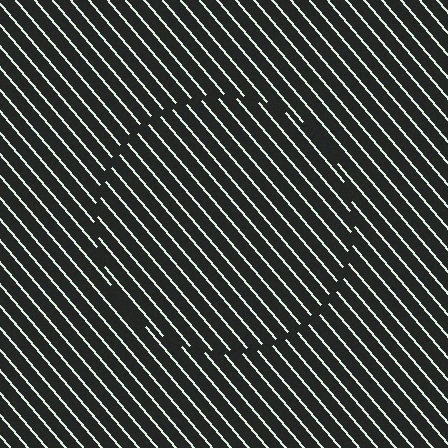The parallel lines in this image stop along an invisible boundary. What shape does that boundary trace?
An illusory circle. The interior of the shape contains the same grating, shifted by half a period — the contour is defined by the phase discontinuity where line-ends from the inner and outer gratings abut.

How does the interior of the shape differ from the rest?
The interior of the shape contains the same grating, shifted by half a period — the contour is defined by the phase discontinuity where line-ends from the inner and outer gratings abut.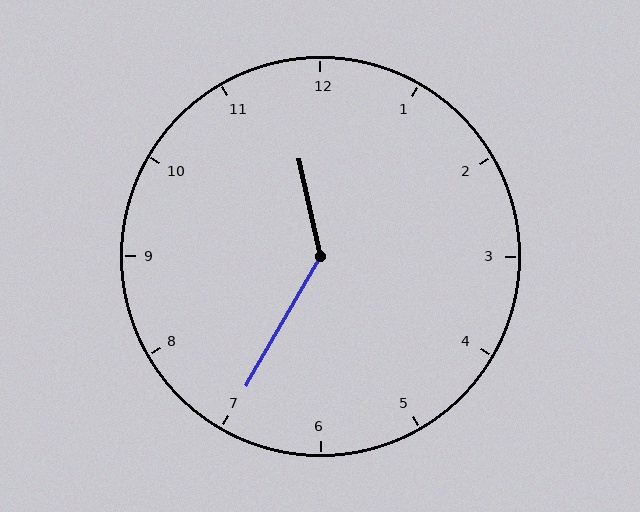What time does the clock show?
11:35.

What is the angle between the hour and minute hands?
Approximately 138 degrees.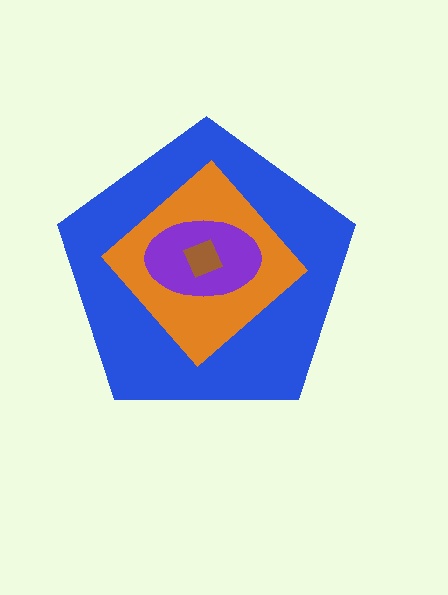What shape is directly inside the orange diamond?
The purple ellipse.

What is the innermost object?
The brown square.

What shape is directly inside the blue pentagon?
The orange diamond.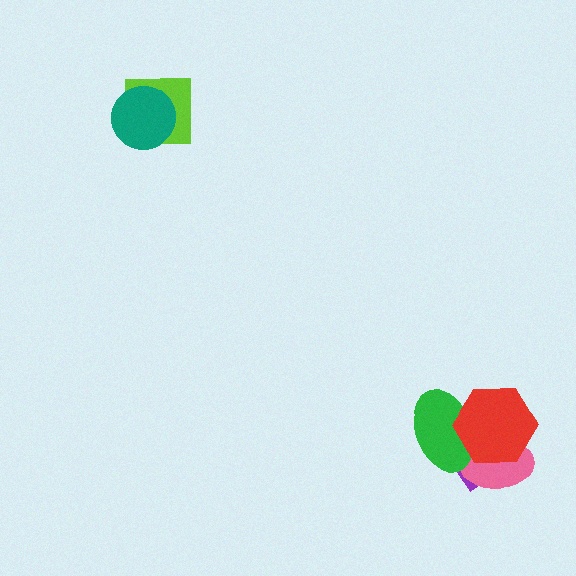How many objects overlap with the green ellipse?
3 objects overlap with the green ellipse.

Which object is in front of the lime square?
The teal circle is in front of the lime square.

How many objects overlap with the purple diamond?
3 objects overlap with the purple diamond.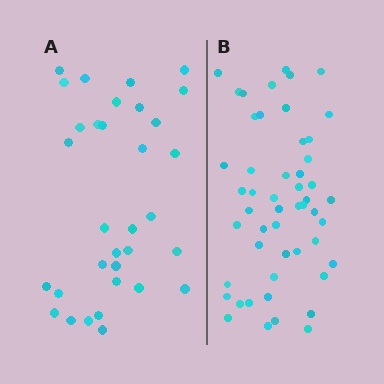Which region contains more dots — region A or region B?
Region B (the right region) has more dots.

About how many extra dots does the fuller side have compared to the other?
Region B has approximately 20 more dots than region A.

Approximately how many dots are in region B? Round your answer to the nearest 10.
About 50 dots. (The exact count is 51, which rounds to 50.)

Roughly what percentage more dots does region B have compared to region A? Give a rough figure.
About 55% more.